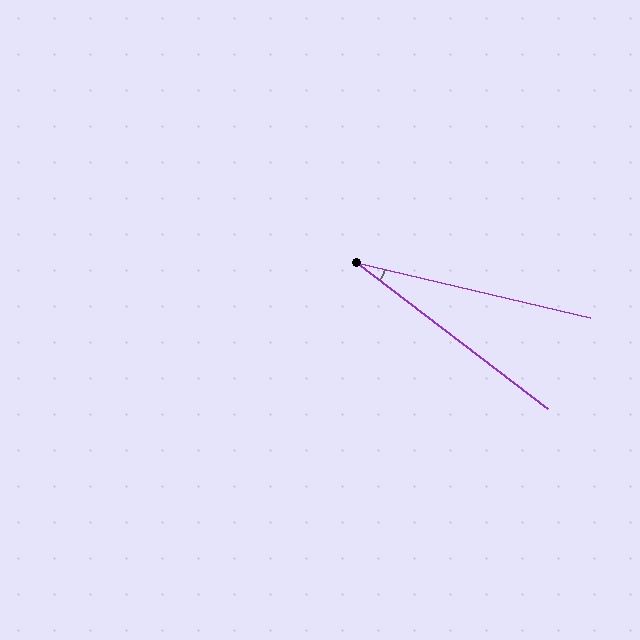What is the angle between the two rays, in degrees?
Approximately 24 degrees.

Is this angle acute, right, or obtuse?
It is acute.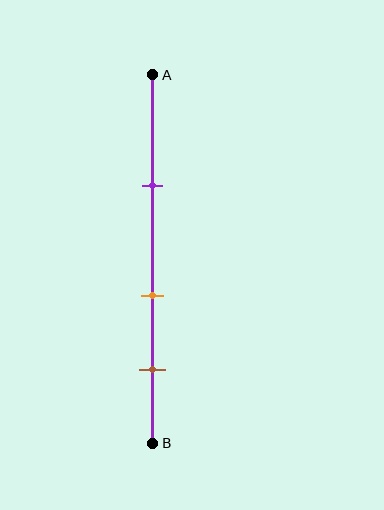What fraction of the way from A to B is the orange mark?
The orange mark is approximately 60% (0.6) of the way from A to B.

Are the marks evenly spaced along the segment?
Yes, the marks are approximately evenly spaced.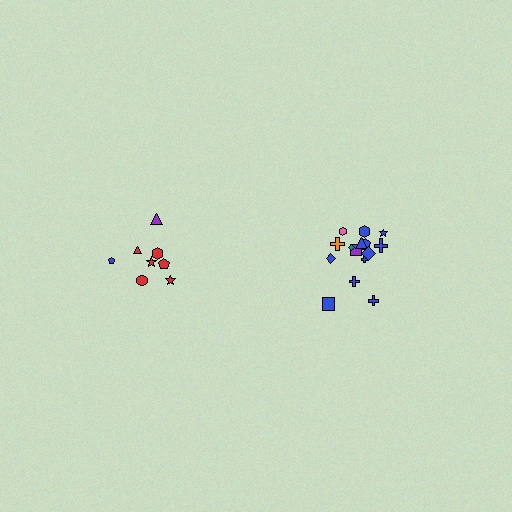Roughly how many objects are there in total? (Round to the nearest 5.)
Roughly 25 objects in total.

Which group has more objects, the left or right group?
The right group.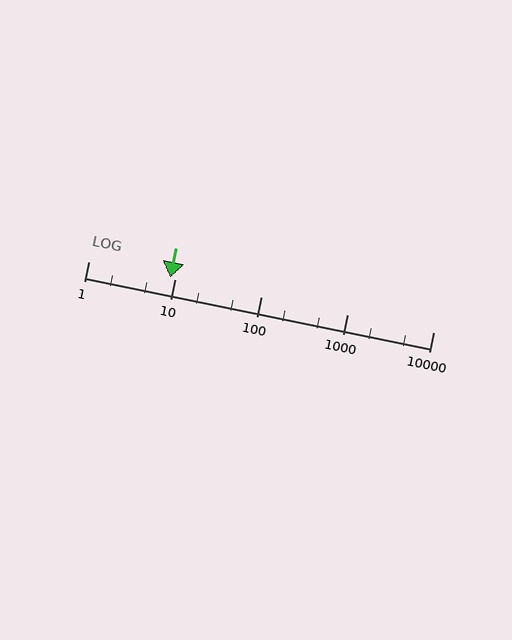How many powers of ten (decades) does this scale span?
The scale spans 4 decades, from 1 to 10000.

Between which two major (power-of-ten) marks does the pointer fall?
The pointer is between 1 and 10.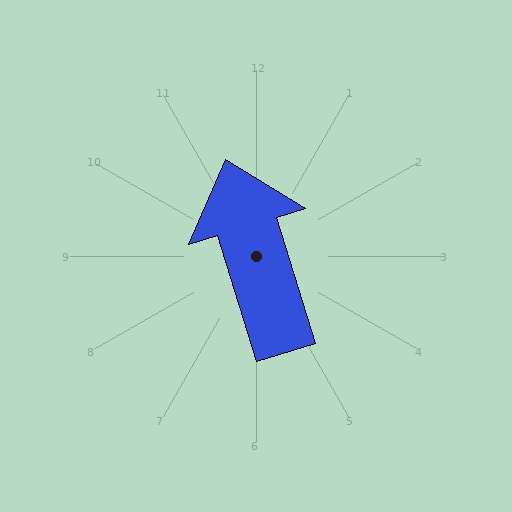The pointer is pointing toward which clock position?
Roughly 11 o'clock.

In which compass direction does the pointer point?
North.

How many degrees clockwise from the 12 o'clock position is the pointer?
Approximately 343 degrees.